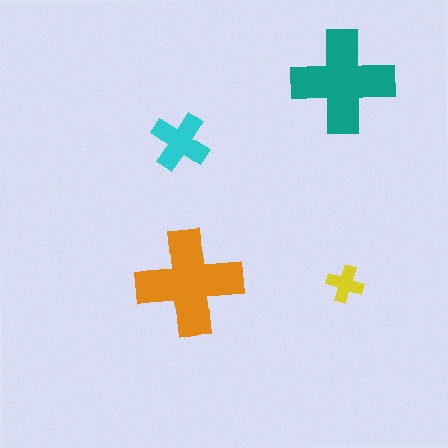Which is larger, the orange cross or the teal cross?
The orange one.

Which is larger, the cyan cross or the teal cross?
The teal one.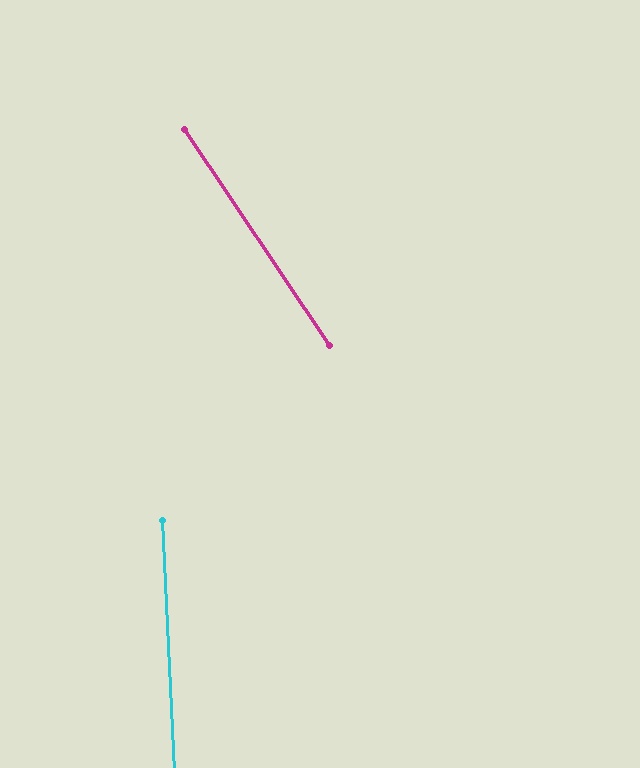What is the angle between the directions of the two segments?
Approximately 31 degrees.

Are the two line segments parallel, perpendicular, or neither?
Neither parallel nor perpendicular — they differ by about 31°.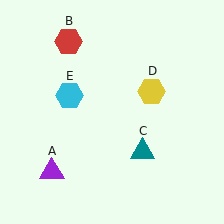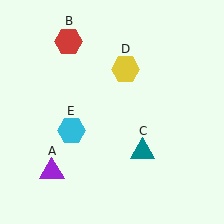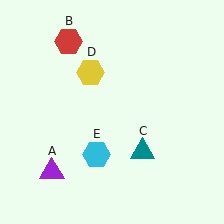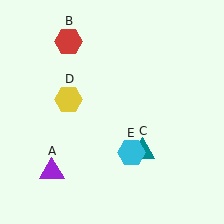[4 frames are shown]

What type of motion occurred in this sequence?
The yellow hexagon (object D), cyan hexagon (object E) rotated counterclockwise around the center of the scene.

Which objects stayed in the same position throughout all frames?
Purple triangle (object A) and red hexagon (object B) and teal triangle (object C) remained stationary.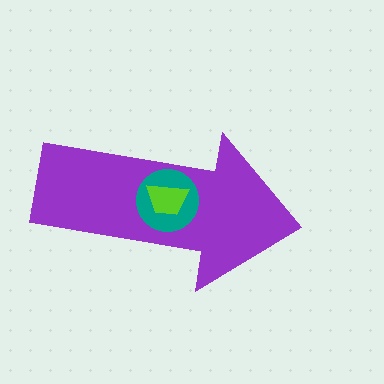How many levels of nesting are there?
3.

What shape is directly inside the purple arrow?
The teal circle.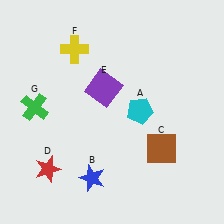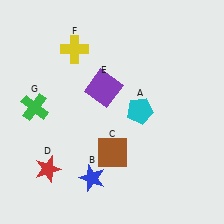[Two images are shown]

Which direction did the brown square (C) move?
The brown square (C) moved left.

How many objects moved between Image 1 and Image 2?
1 object moved between the two images.